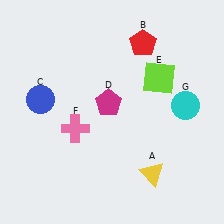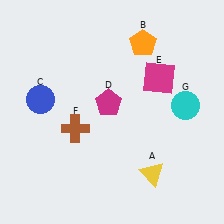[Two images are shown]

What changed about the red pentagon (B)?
In Image 1, B is red. In Image 2, it changed to orange.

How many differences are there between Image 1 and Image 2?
There are 3 differences between the two images.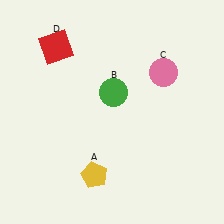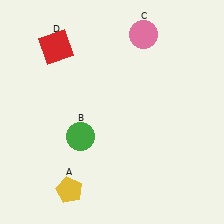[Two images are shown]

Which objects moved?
The objects that moved are: the yellow pentagon (A), the green circle (B), the pink circle (C).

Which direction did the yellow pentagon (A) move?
The yellow pentagon (A) moved left.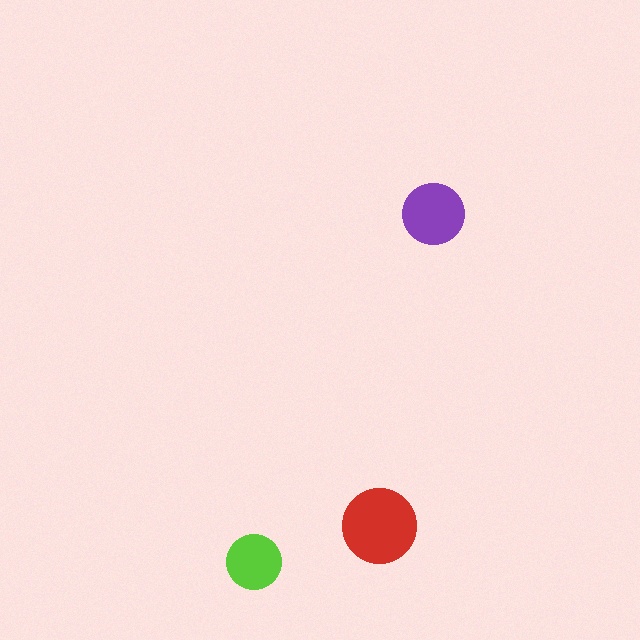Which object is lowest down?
The lime circle is bottommost.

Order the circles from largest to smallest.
the red one, the purple one, the lime one.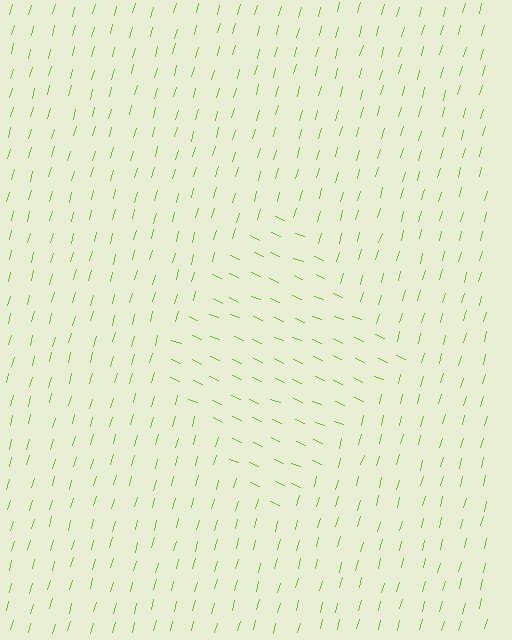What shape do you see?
I see a diamond.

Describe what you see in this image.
The image is filled with small lime line segments. A diamond region in the image has lines oriented differently from the surrounding lines, creating a visible texture boundary.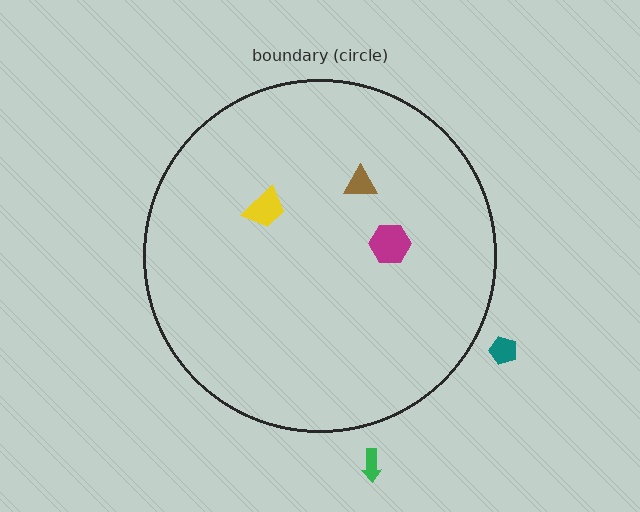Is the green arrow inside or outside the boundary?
Outside.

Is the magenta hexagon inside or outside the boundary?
Inside.